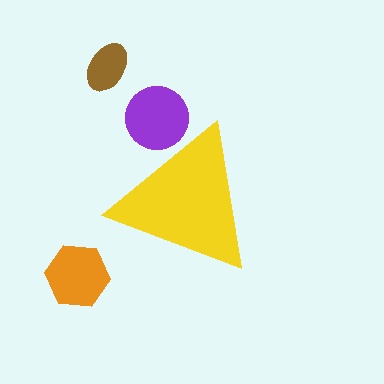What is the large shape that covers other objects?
A yellow triangle.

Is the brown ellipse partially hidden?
No, the brown ellipse is fully visible.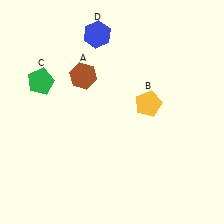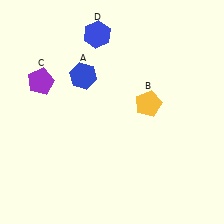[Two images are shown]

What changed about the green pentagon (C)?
In Image 1, C is green. In Image 2, it changed to purple.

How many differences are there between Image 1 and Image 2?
There are 2 differences between the two images.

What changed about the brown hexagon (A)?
In Image 1, A is brown. In Image 2, it changed to blue.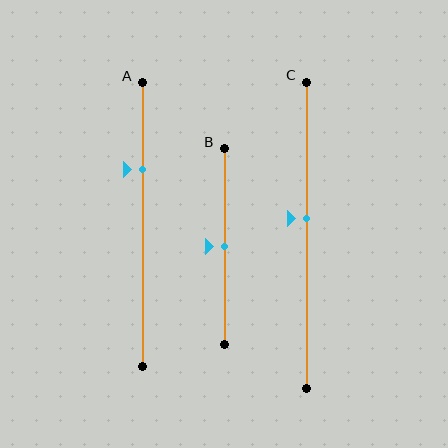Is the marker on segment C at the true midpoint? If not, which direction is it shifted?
No, the marker on segment C is shifted upward by about 5% of the segment length.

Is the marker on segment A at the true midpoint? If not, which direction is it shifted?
No, the marker on segment A is shifted upward by about 19% of the segment length.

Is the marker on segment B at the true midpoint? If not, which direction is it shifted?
Yes, the marker on segment B is at the true midpoint.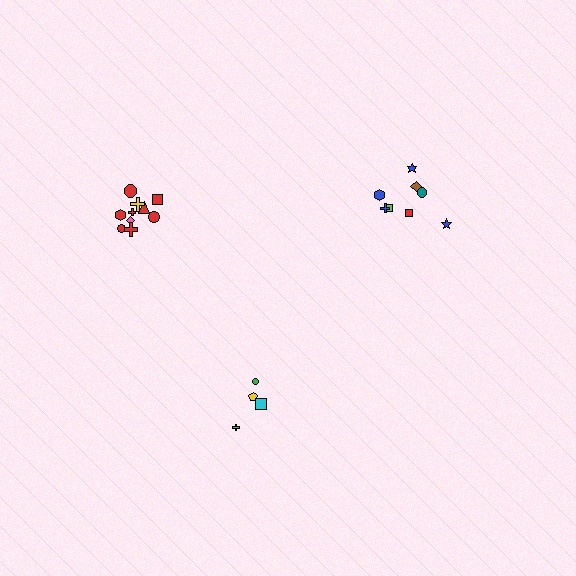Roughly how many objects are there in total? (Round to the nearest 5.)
Roughly 20 objects in total.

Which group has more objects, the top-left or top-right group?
The top-left group.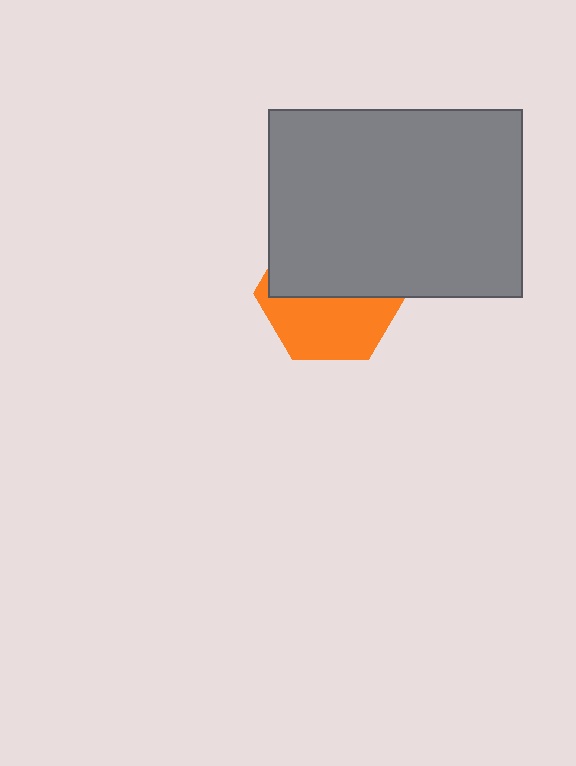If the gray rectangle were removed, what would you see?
You would see the complete orange hexagon.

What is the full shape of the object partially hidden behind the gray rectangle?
The partially hidden object is an orange hexagon.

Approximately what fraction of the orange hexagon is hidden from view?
Roughly 53% of the orange hexagon is hidden behind the gray rectangle.